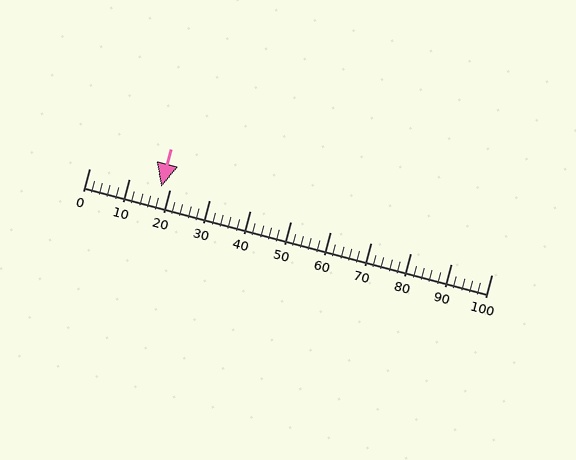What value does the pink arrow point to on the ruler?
The pink arrow points to approximately 18.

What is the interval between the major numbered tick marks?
The major tick marks are spaced 10 units apart.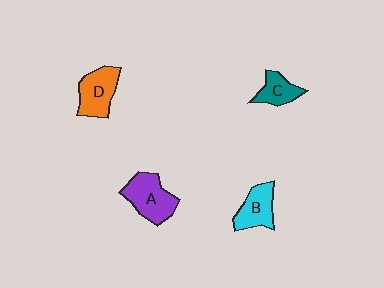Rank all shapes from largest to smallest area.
From largest to smallest: A (purple), D (orange), B (cyan), C (teal).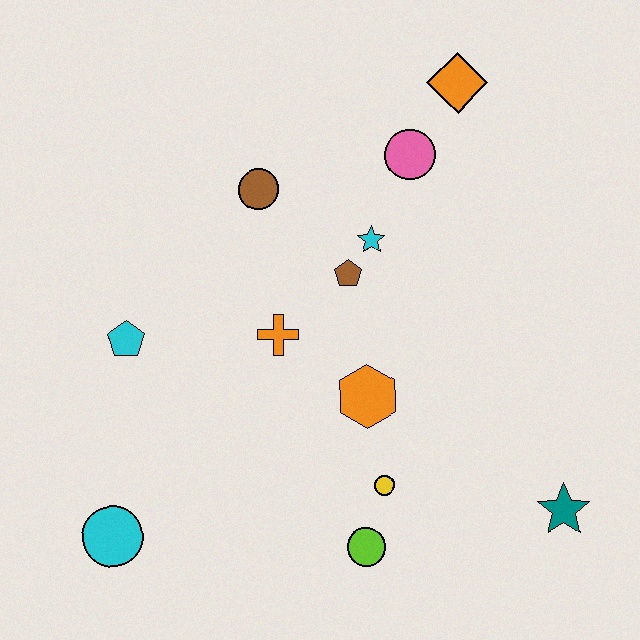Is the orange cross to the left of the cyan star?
Yes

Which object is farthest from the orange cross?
The teal star is farthest from the orange cross.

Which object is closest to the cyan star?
The brown pentagon is closest to the cyan star.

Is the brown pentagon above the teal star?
Yes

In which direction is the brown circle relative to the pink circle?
The brown circle is to the left of the pink circle.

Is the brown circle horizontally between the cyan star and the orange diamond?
No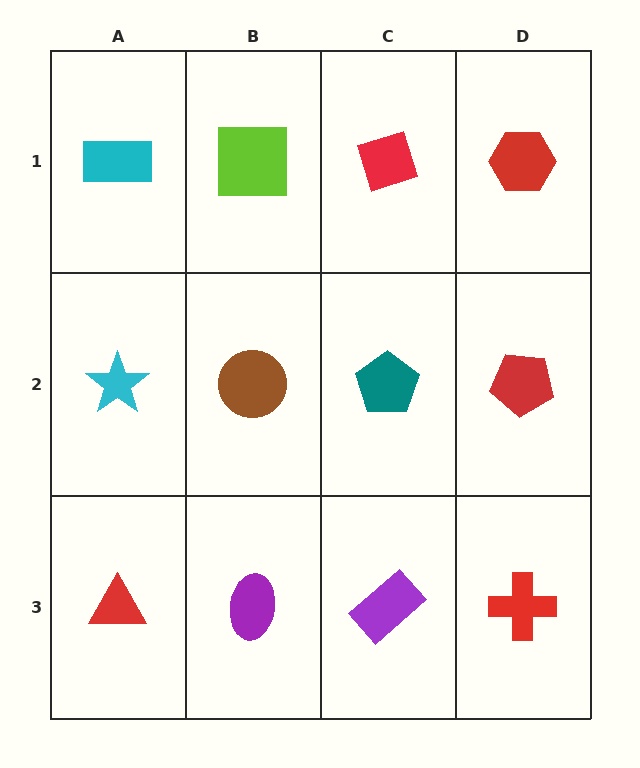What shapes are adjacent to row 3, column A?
A cyan star (row 2, column A), a purple ellipse (row 3, column B).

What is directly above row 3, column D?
A red pentagon.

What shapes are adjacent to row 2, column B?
A lime square (row 1, column B), a purple ellipse (row 3, column B), a cyan star (row 2, column A), a teal pentagon (row 2, column C).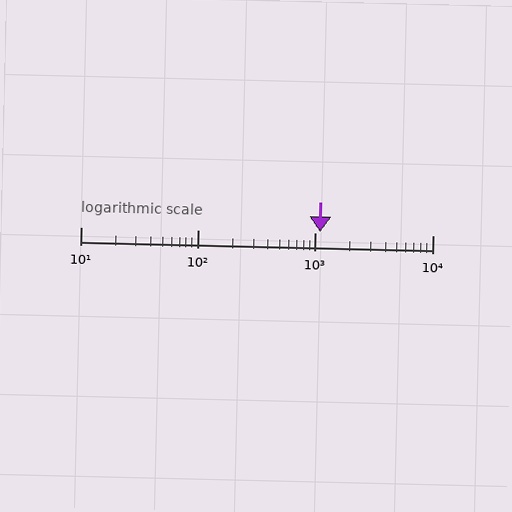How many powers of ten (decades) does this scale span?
The scale spans 3 decades, from 10 to 10000.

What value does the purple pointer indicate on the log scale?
The pointer indicates approximately 1100.